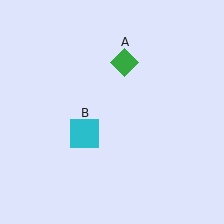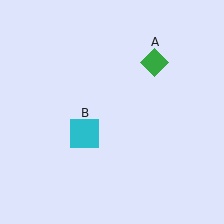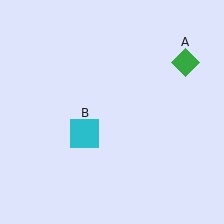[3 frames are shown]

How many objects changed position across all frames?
1 object changed position: green diamond (object A).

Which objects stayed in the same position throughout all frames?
Cyan square (object B) remained stationary.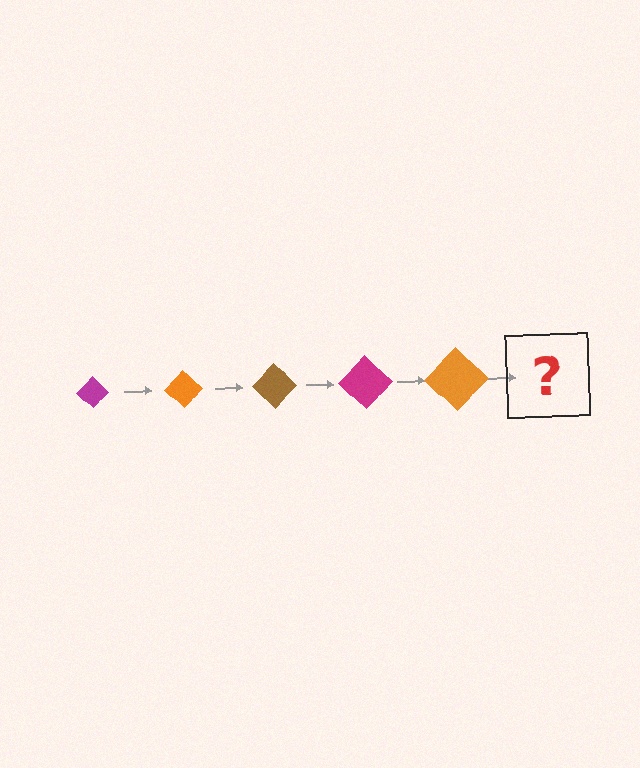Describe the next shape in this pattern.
It should be a brown diamond, larger than the previous one.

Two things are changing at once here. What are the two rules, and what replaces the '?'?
The two rules are that the diamond grows larger each step and the color cycles through magenta, orange, and brown. The '?' should be a brown diamond, larger than the previous one.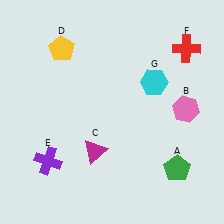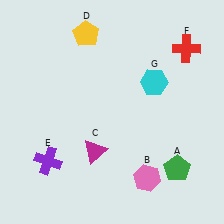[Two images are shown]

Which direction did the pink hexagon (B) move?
The pink hexagon (B) moved down.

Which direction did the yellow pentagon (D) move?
The yellow pentagon (D) moved right.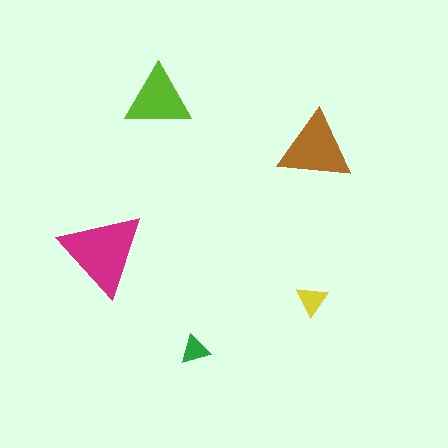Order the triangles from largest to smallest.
the magenta one, the brown one, the lime one, the yellow one, the green one.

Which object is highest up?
The lime triangle is topmost.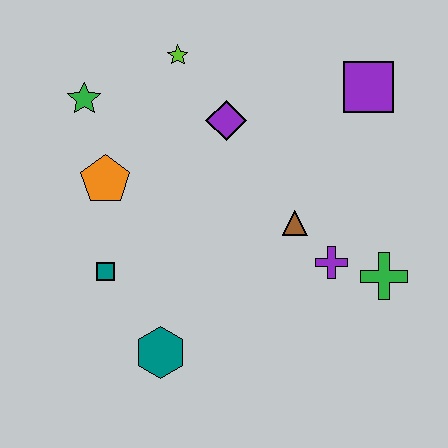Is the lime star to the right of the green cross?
No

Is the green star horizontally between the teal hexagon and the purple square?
No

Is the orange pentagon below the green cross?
No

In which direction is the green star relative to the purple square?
The green star is to the left of the purple square.